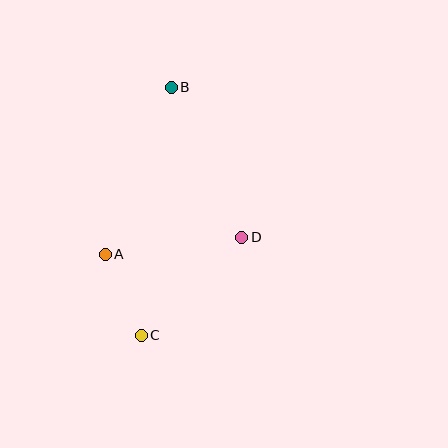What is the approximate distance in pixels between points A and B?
The distance between A and B is approximately 179 pixels.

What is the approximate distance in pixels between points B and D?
The distance between B and D is approximately 165 pixels.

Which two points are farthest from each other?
Points B and C are farthest from each other.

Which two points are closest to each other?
Points A and C are closest to each other.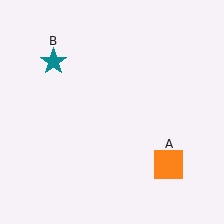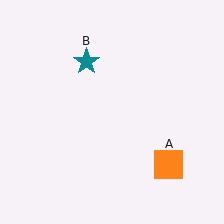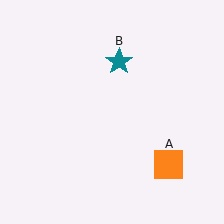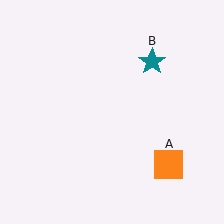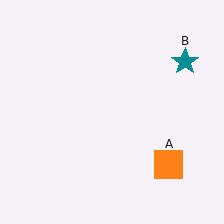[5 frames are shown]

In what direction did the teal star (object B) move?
The teal star (object B) moved right.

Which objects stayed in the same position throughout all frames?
Orange square (object A) remained stationary.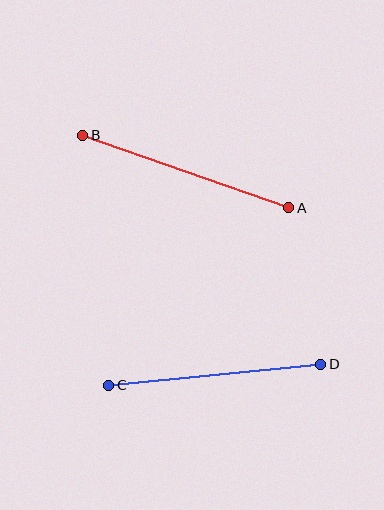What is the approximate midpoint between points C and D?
The midpoint is at approximately (215, 375) pixels.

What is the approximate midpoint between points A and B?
The midpoint is at approximately (186, 171) pixels.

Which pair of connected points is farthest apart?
Points A and B are farthest apart.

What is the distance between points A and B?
The distance is approximately 218 pixels.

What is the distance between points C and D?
The distance is approximately 213 pixels.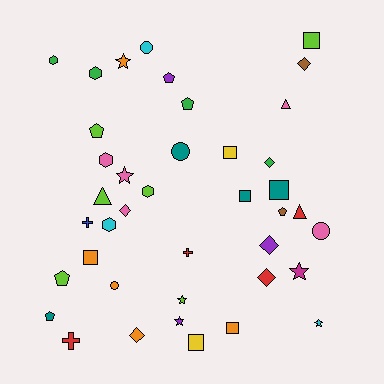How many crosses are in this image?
There are 3 crosses.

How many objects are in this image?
There are 40 objects.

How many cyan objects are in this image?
There are 3 cyan objects.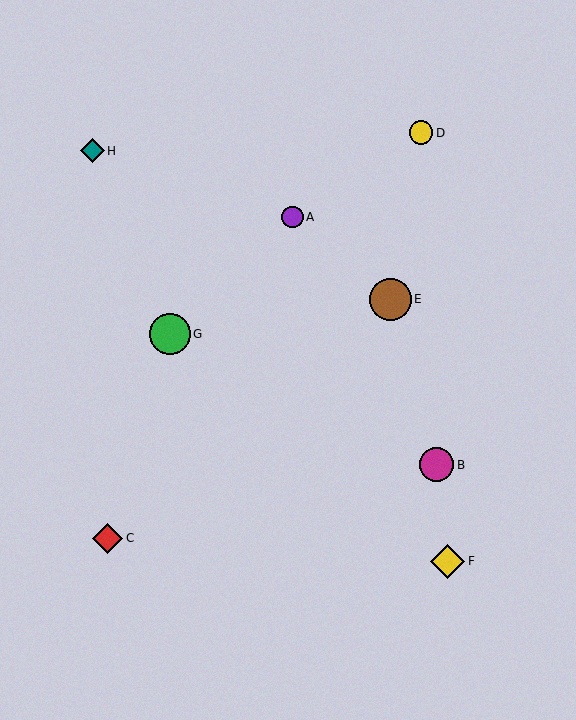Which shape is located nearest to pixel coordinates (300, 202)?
The purple circle (labeled A) at (293, 217) is nearest to that location.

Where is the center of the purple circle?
The center of the purple circle is at (293, 217).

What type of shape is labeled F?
Shape F is a yellow diamond.